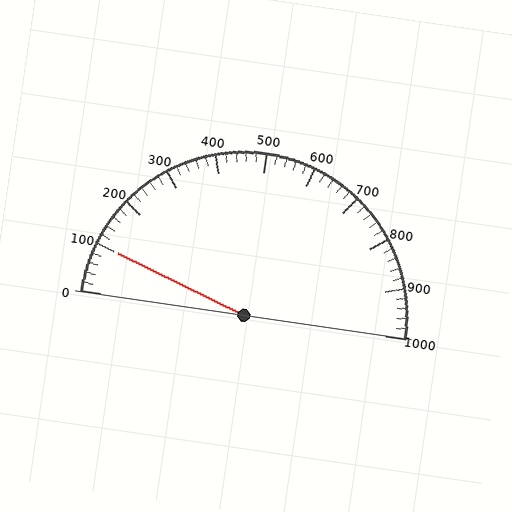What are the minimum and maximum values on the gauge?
The gauge ranges from 0 to 1000.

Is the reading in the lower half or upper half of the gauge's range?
The reading is in the lower half of the range (0 to 1000).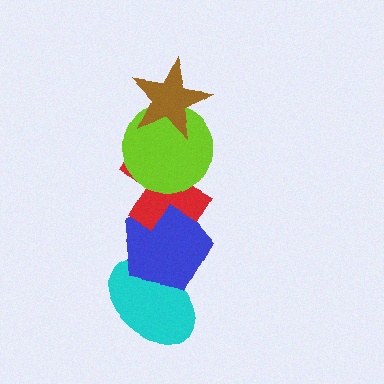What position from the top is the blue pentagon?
The blue pentagon is 4th from the top.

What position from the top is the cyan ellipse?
The cyan ellipse is 5th from the top.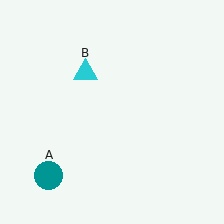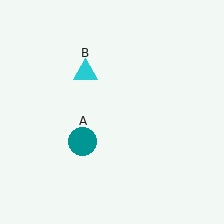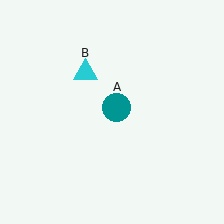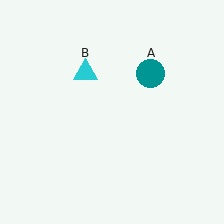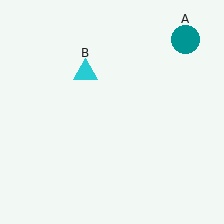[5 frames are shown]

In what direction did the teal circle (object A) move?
The teal circle (object A) moved up and to the right.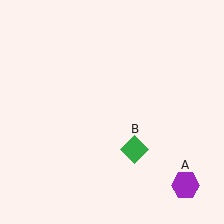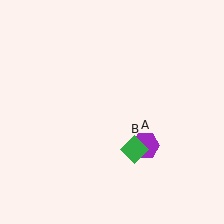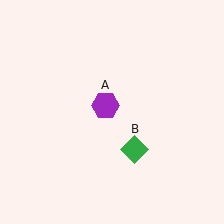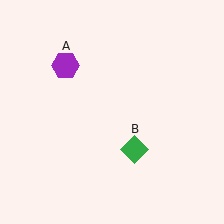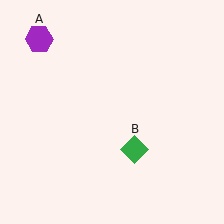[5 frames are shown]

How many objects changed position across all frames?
1 object changed position: purple hexagon (object A).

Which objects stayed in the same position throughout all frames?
Green diamond (object B) remained stationary.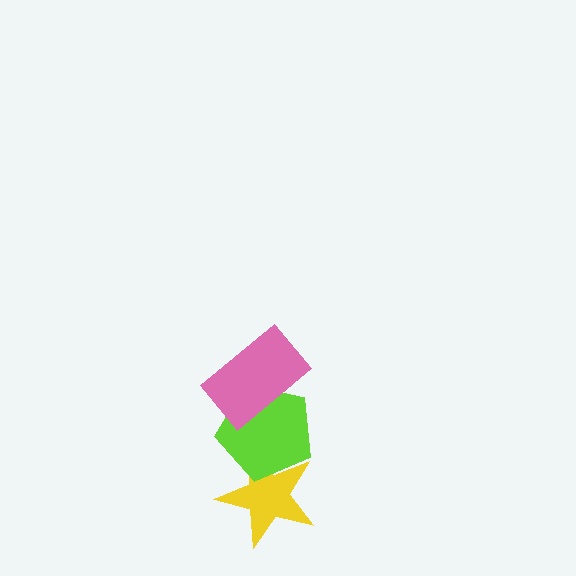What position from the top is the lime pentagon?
The lime pentagon is 2nd from the top.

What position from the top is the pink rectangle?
The pink rectangle is 1st from the top.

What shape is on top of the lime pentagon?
The pink rectangle is on top of the lime pentagon.